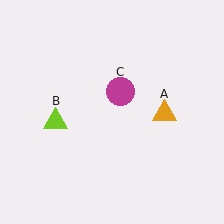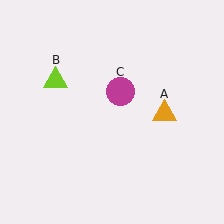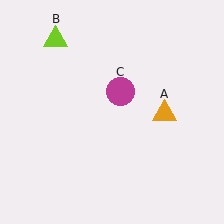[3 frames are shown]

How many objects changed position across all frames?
1 object changed position: lime triangle (object B).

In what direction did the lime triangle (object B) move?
The lime triangle (object B) moved up.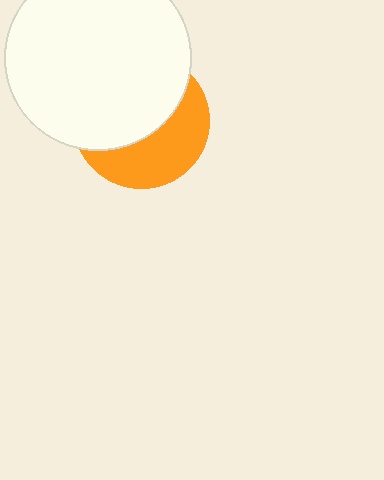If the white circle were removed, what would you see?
You would see the complete orange circle.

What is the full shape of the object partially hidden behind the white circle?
The partially hidden object is an orange circle.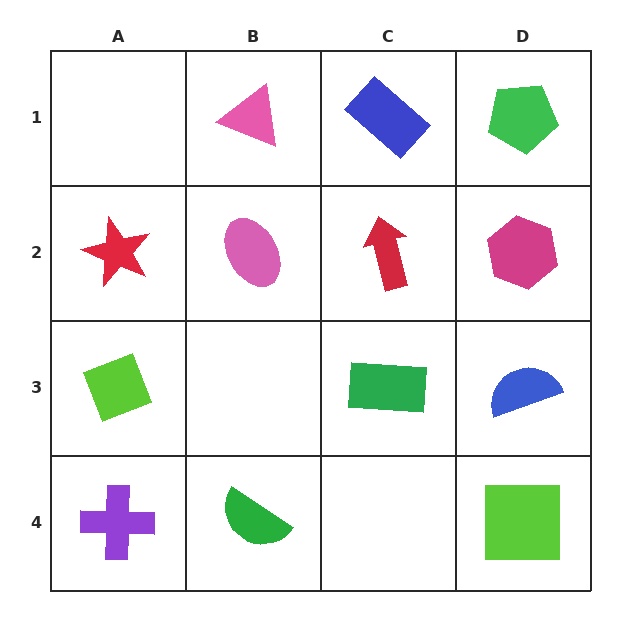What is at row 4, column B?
A green semicircle.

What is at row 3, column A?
A lime diamond.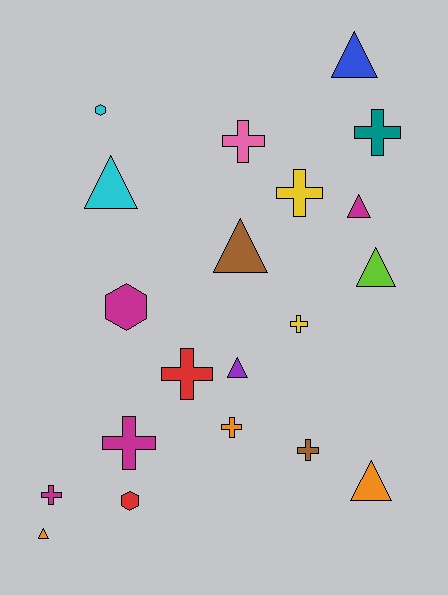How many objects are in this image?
There are 20 objects.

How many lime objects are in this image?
There is 1 lime object.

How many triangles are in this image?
There are 8 triangles.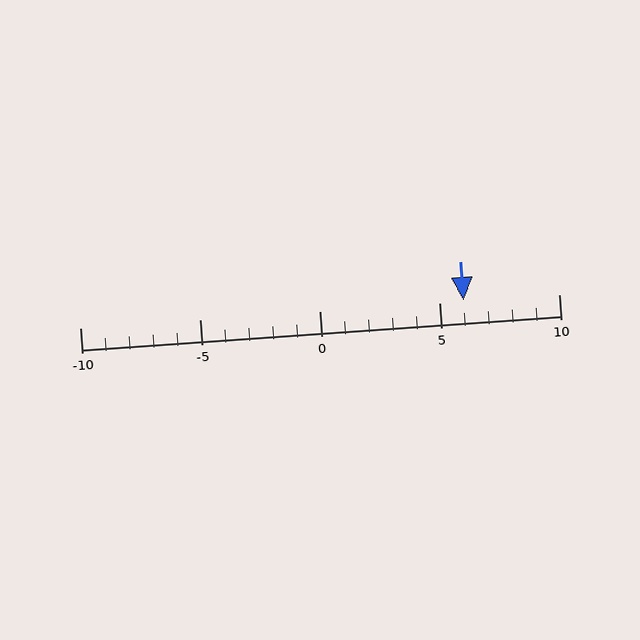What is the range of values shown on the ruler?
The ruler shows values from -10 to 10.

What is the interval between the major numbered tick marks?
The major tick marks are spaced 5 units apart.